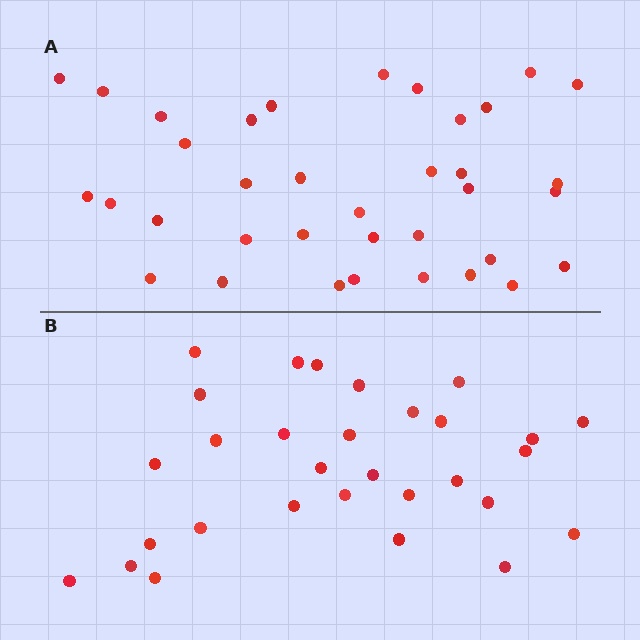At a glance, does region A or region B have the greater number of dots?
Region A (the top region) has more dots.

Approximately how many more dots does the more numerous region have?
Region A has about 6 more dots than region B.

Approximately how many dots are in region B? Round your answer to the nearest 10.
About 30 dots.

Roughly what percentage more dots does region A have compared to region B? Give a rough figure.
About 20% more.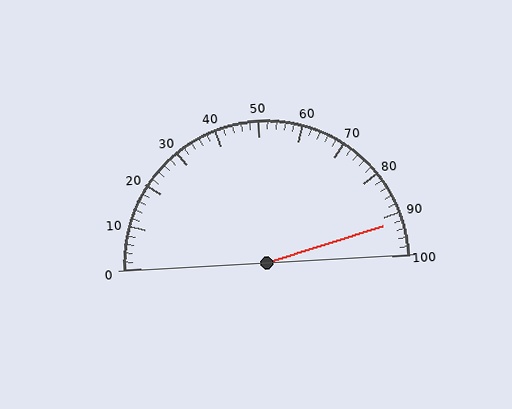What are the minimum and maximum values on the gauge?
The gauge ranges from 0 to 100.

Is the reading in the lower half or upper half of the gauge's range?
The reading is in the upper half of the range (0 to 100).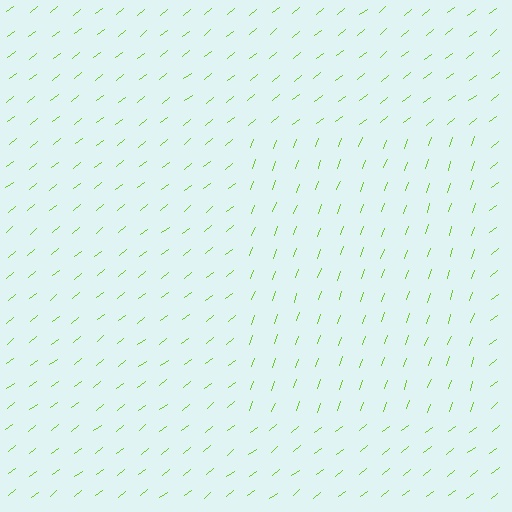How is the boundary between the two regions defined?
The boundary is defined purely by a change in line orientation (approximately 32 degrees difference). All lines are the same color and thickness.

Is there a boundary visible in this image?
Yes, there is a texture boundary formed by a change in line orientation.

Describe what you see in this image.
The image is filled with small lime line segments. A rectangle region in the image has lines oriented differently from the surrounding lines, creating a visible texture boundary.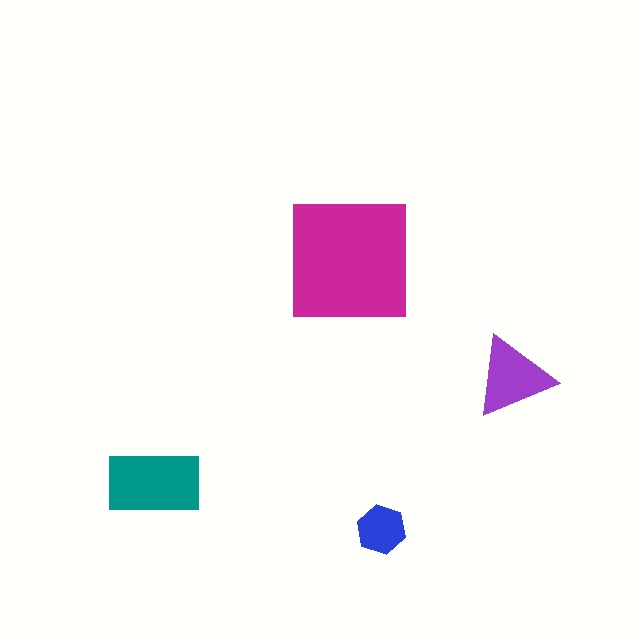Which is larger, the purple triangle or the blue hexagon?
The purple triangle.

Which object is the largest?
The magenta square.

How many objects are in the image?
There are 4 objects in the image.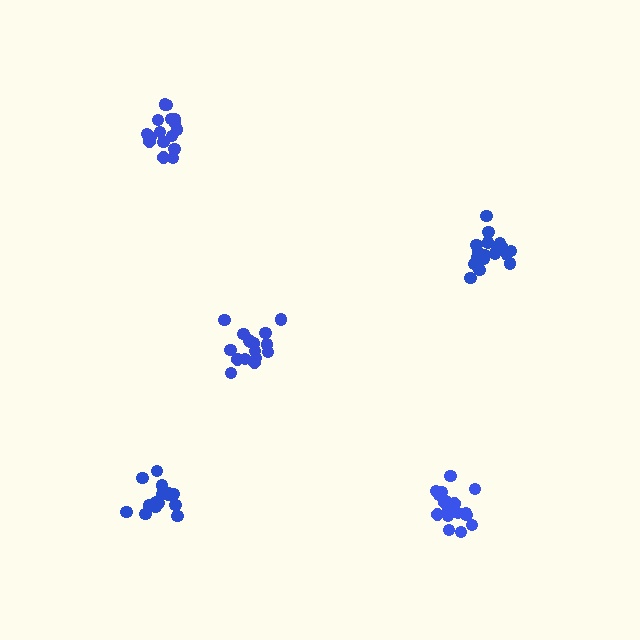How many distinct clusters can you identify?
There are 5 distinct clusters.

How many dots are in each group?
Group 1: 18 dots, Group 2: 16 dots, Group 3: 15 dots, Group 4: 17 dots, Group 5: 16 dots (82 total).